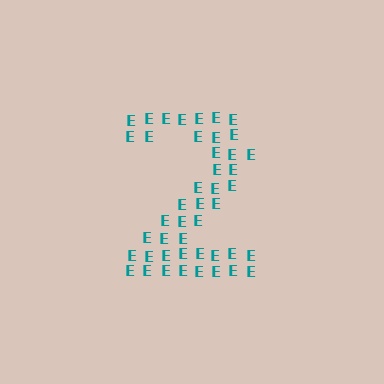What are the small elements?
The small elements are letter E's.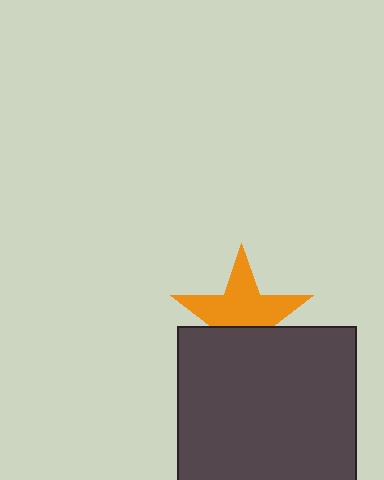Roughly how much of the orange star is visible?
About half of it is visible (roughly 61%).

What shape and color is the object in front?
The object in front is a dark gray square.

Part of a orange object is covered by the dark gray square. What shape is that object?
It is a star.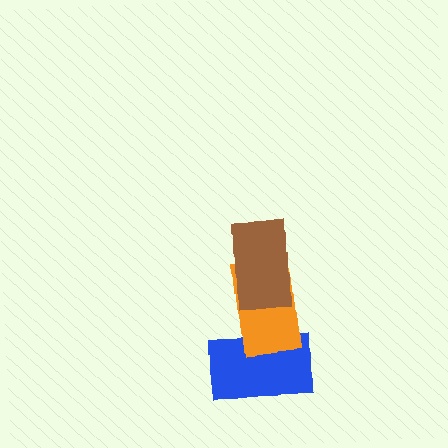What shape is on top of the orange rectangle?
The brown rectangle is on top of the orange rectangle.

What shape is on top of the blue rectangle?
The orange rectangle is on top of the blue rectangle.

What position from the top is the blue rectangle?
The blue rectangle is 3rd from the top.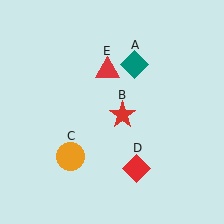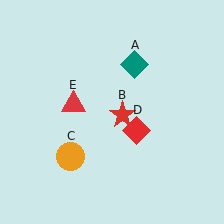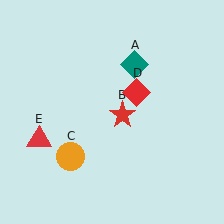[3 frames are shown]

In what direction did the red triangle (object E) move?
The red triangle (object E) moved down and to the left.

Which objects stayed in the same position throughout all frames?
Teal diamond (object A) and red star (object B) and orange circle (object C) remained stationary.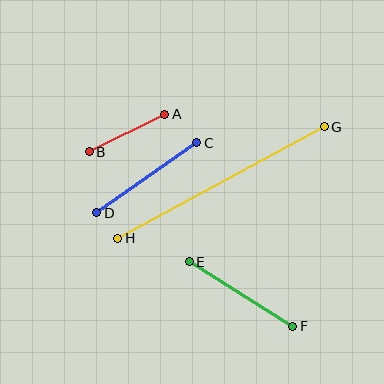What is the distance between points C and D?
The distance is approximately 122 pixels.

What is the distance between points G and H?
The distance is approximately 235 pixels.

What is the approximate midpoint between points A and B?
The midpoint is at approximately (127, 133) pixels.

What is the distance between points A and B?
The distance is approximately 84 pixels.